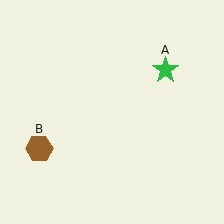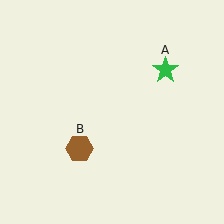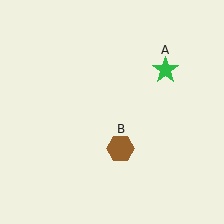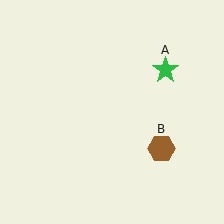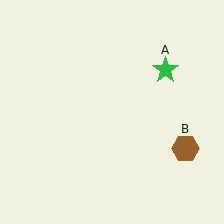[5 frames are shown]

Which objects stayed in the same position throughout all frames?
Green star (object A) remained stationary.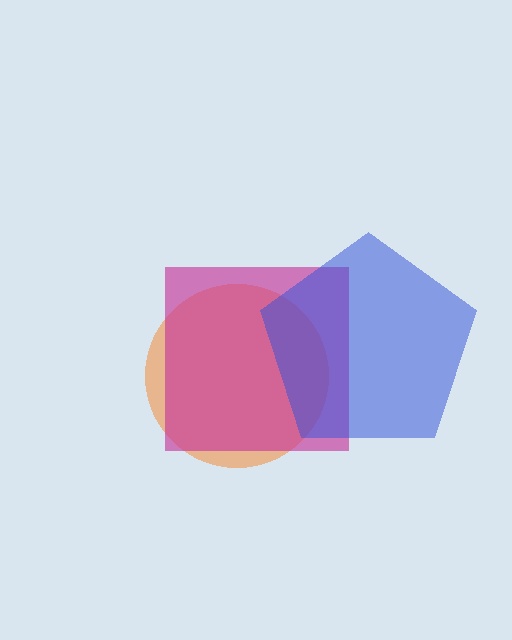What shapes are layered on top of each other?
The layered shapes are: an orange circle, a magenta square, a blue pentagon.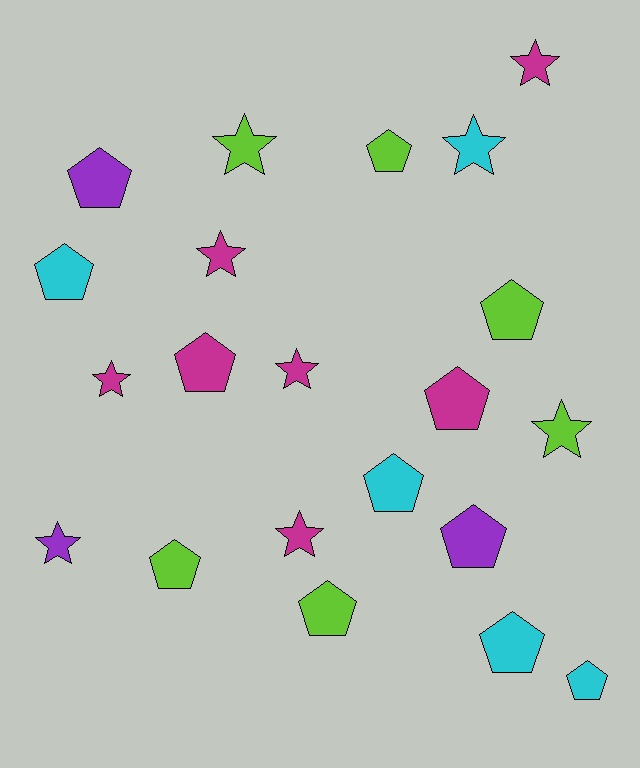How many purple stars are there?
There is 1 purple star.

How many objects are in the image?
There are 21 objects.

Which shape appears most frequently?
Pentagon, with 12 objects.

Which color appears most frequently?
Magenta, with 7 objects.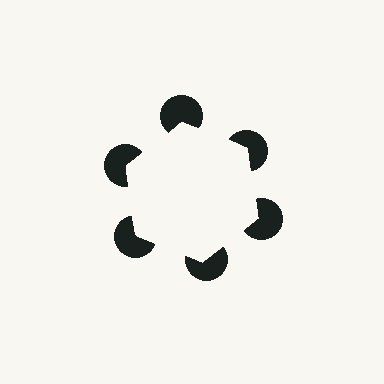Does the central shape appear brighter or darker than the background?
It typically appears slightly brighter than the background, even though no actual brightness change is drawn.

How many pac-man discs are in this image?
There are 6 — one at each vertex of the illusory hexagon.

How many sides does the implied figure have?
6 sides.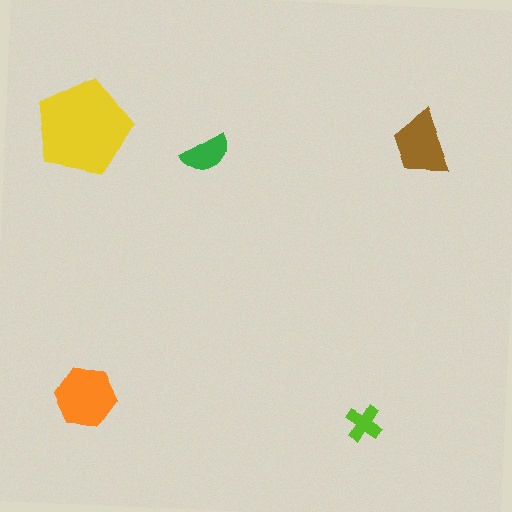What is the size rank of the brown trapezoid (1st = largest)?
3rd.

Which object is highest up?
The yellow pentagon is topmost.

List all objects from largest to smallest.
The yellow pentagon, the orange hexagon, the brown trapezoid, the green semicircle, the lime cross.